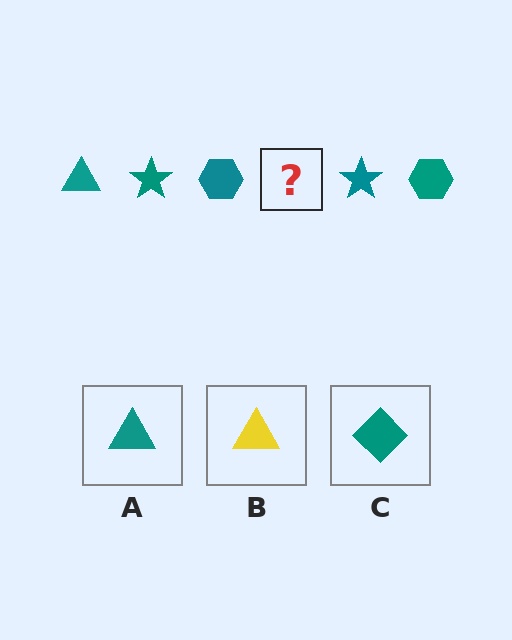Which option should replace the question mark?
Option A.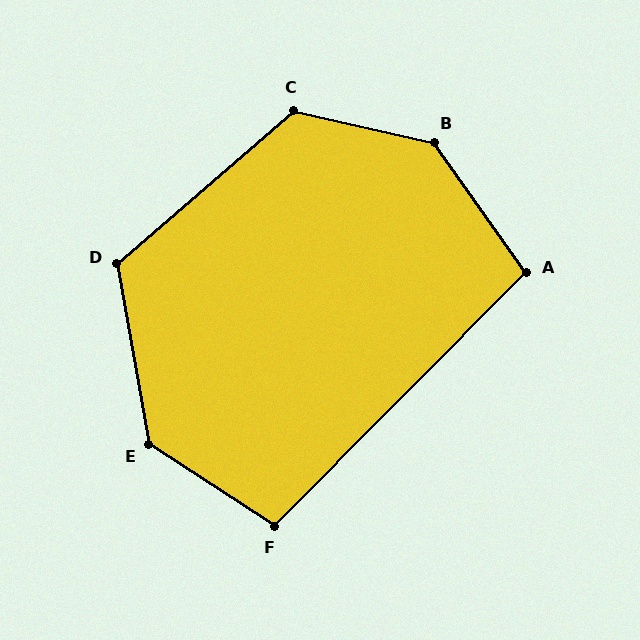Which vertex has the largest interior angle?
B, at approximately 138 degrees.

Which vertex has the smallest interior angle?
A, at approximately 100 degrees.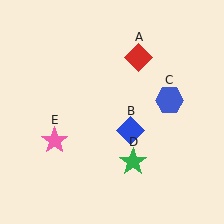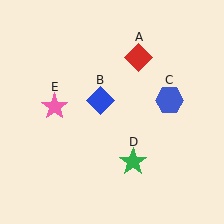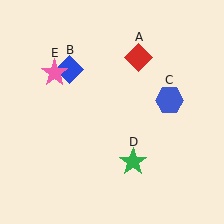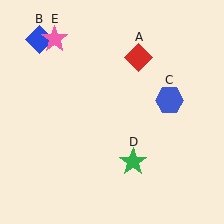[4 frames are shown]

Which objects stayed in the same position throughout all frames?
Red diamond (object A) and blue hexagon (object C) and green star (object D) remained stationary.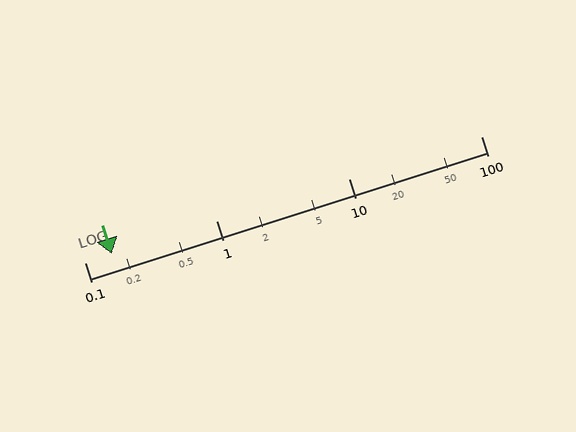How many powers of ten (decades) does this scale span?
The scale spans 3 decades, from 0.1 to 100.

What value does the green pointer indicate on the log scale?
The pointer indicates approximately 0.16.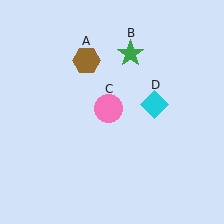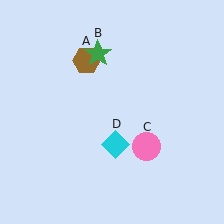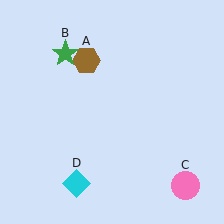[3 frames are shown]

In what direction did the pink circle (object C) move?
The pink circle (object C) moved down and to the right.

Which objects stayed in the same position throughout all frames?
Brown hexagon (object A) remained stationary.